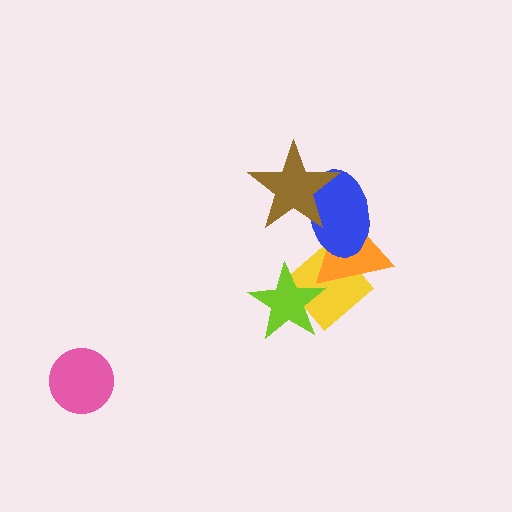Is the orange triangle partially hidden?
Yes, it is partially covered by another shape.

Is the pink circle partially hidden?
No, no other shape covers it.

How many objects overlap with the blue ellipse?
2 objects overlap with the blue ellipse.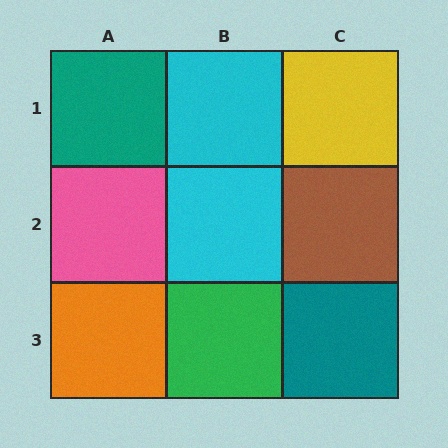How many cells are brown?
1 cell is brown.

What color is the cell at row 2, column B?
Cyan.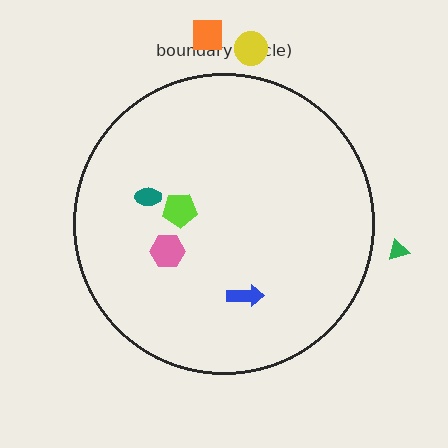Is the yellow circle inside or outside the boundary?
Outside.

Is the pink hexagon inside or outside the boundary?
Inside.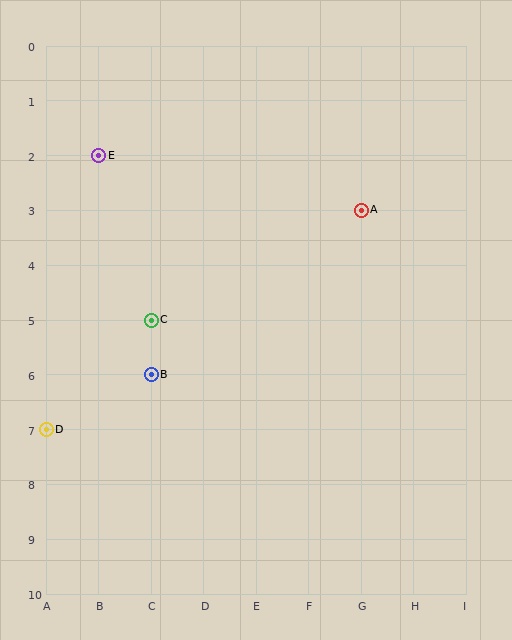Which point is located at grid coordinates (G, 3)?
Point A is at (G, 3).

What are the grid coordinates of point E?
Point E is at grid coordinates (B, 2).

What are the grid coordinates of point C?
Point C is at grid coordinates (C, 5).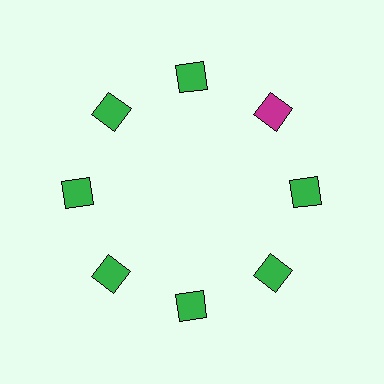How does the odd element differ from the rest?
It has a different color: magenta instead of green.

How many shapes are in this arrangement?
There are 8 shapes arranged in a ring pattern.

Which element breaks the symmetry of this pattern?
The magenta square at roughly the 2 o'clock position breaks the symmetry. All other shapes are green squares.